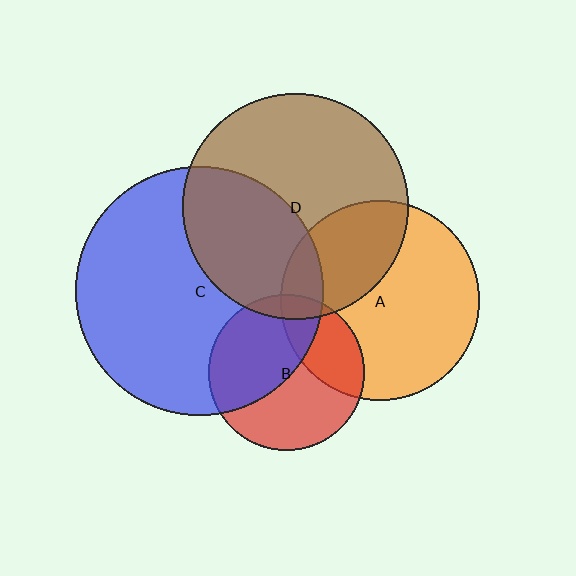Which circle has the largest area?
Circle C (blue).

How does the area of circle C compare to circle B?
Approximately 2.5 times.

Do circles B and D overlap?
Yes.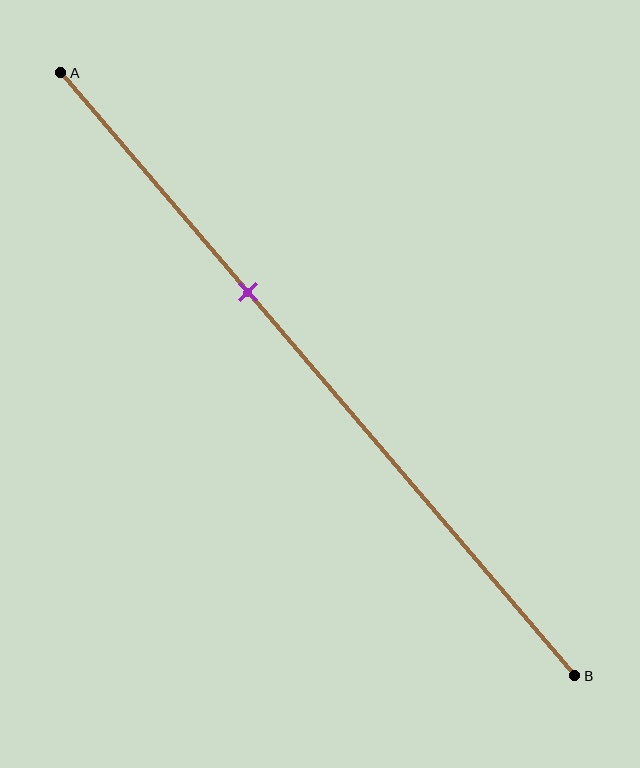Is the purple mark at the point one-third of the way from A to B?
No, the mark is at about 35% from A, not at the 33% one-third point.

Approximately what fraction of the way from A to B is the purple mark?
The purple mark is approximately 35% of the way from A to B.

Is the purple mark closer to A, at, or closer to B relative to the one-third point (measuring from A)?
The purple mark is closer to point B than the one-third point of segment AB.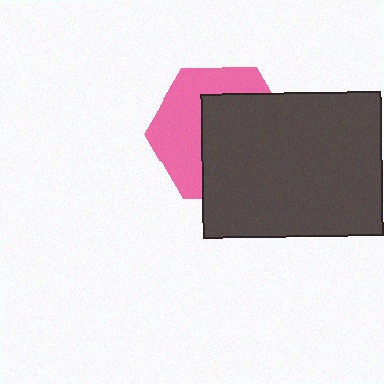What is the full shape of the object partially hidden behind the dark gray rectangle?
The partially hidden object is a pink hexagon.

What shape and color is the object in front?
The object in front is a dark gray rectangle.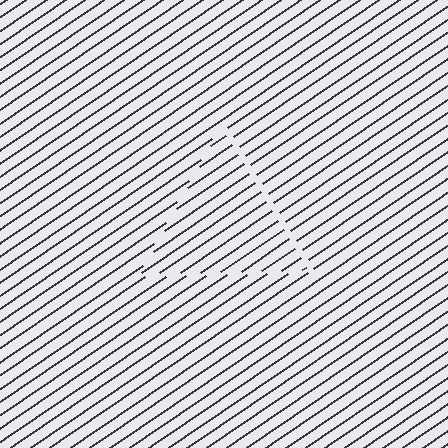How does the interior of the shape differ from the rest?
The interior of the shape contains the same grating, shifted by half a period — the contour is defined by the phase discontinuity where line-ends from the inner and outer gratings abut.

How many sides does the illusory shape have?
3 sides — the line-ends trace a triangle.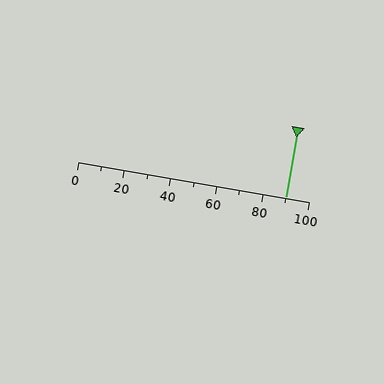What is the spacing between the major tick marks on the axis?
The major ticks are spaced 20 apart.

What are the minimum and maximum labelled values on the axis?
The axis runs from 0 to 100.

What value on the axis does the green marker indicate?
The marker indicates approximately 90.